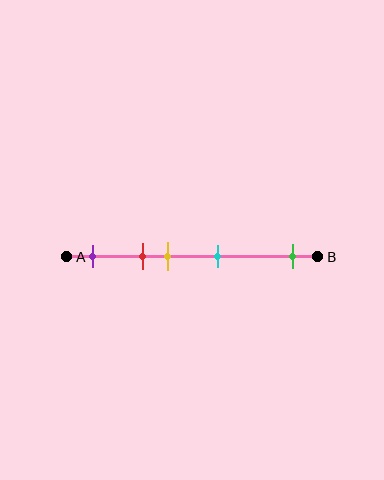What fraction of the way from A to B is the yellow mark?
The yellow mark is approximately 40% (0.4) of the way from A to B.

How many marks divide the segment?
There are 5 marks dividing the segment.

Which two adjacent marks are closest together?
The red and yellow marks are the closest adjacent pair.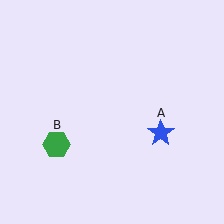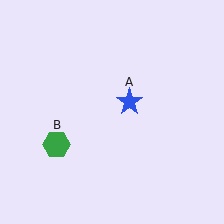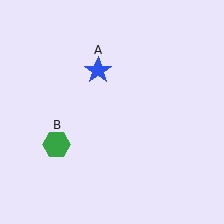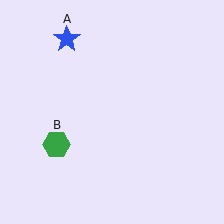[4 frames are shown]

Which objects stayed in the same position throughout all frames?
Green hexagon (object B) remained stationary.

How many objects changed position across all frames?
1 object changed position: blue star (object A).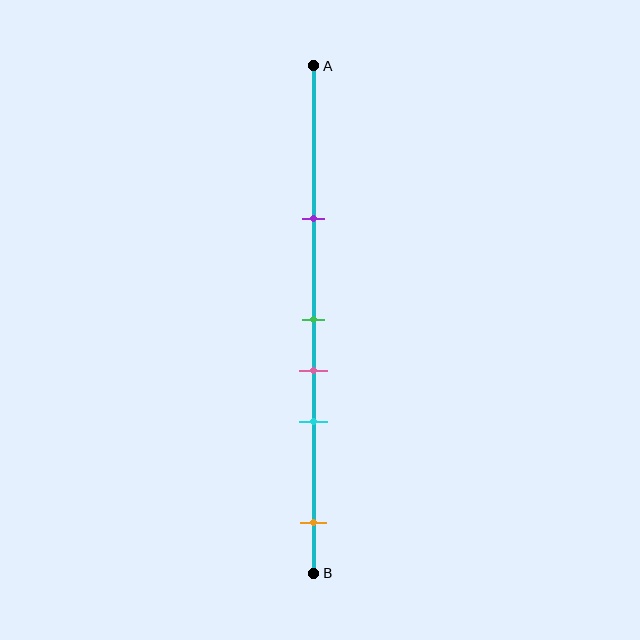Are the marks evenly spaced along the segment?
No, the marks are not evenly spaced.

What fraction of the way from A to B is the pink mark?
The pink mark is approximately 60% (0.6) of the way from A to B.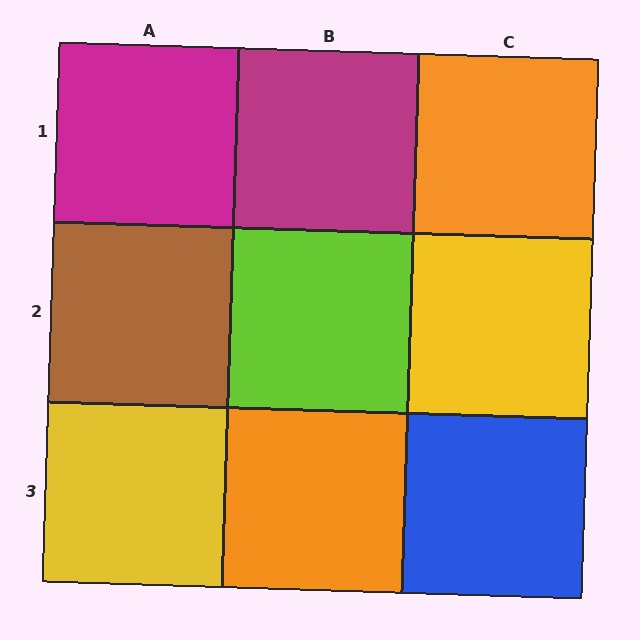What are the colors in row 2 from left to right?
Brown, lime, yellow.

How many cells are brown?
1 cell is brown.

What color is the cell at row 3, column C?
Blue.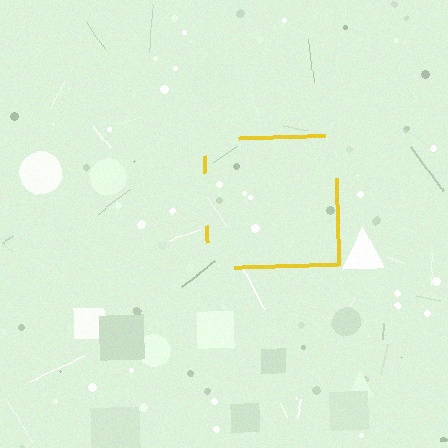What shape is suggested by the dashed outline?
The dashed outline suggests a square.